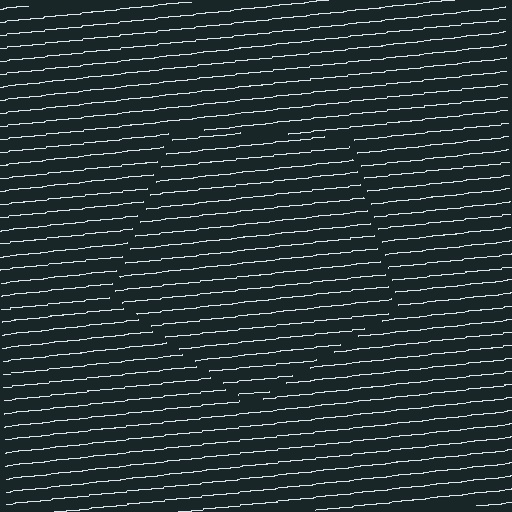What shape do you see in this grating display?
An illusory pentagon. The interior of the shape contains the same grating, shifted by half a period — the contour is defined by the phase discontinuity where line-ends from the inner and outer gratings abut.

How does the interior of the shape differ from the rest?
The interior of the shape contains the same grating, shifted by half a period — the contour is defined by the phase discontinuity where line-ends from the inner and outer gratings abut.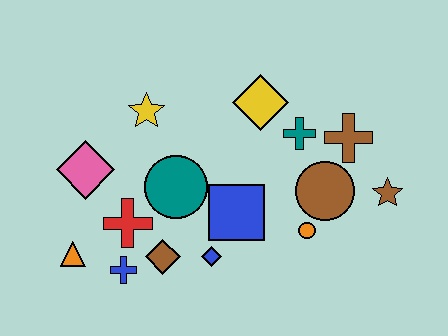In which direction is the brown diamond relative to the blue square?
The brown diamond is to the left of the blue square.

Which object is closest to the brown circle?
The orange circle is closest to the brown circle.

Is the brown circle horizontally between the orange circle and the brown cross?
Yes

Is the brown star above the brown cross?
No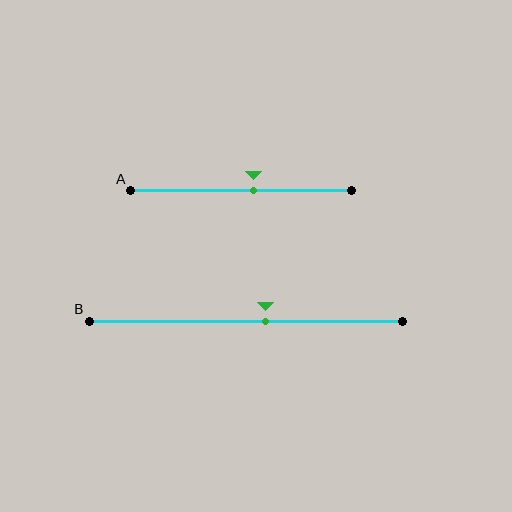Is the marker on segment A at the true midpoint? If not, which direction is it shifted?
No, the marker on segment A is shifted to the right by about 5% of the segment length.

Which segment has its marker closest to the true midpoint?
Segment A has its marker closest to the true midpoint.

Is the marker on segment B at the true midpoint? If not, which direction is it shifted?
No, the marker on segment B is shifted to the right by about 6% of the segment length.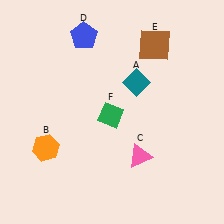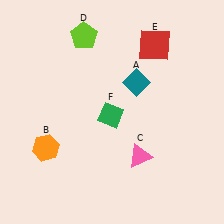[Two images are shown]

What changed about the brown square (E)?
In Image 1, E is brown. In Image 2, it changed to red.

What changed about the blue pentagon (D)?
In Image 1, D is blue. In Image 2, it changed to lime.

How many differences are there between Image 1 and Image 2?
There are 2 differences between the two images.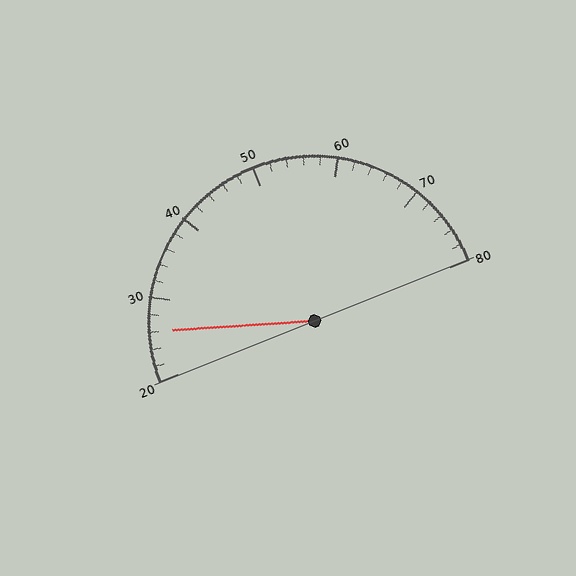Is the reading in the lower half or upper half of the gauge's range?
The reading is in the lower half of the range (20 to 80).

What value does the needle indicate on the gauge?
The needle indicates approximately 26.